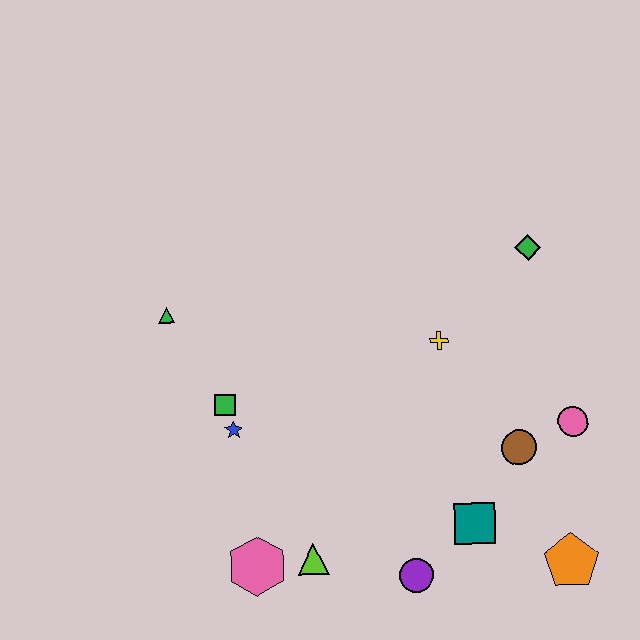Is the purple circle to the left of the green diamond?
Yes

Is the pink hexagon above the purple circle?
Yes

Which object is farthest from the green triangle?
The orange pentagon is farthest from the green triangle.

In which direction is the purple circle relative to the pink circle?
The purple circle is to the left of the pink circle.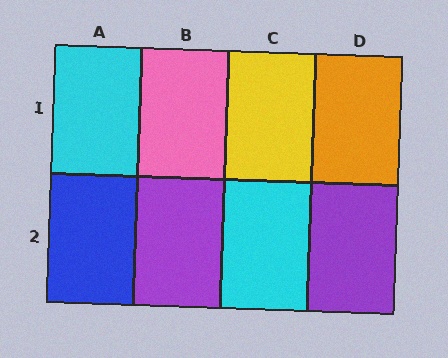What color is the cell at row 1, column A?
Cyan.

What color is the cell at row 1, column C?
Yellow.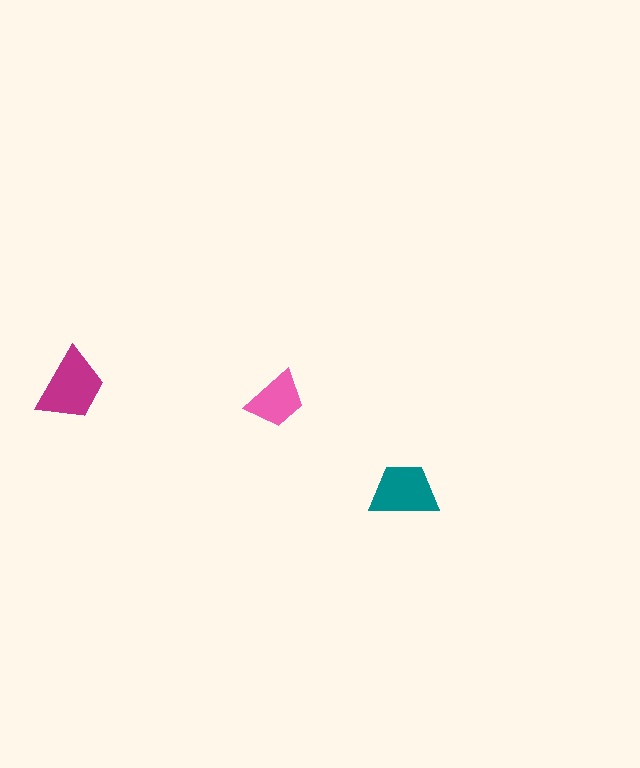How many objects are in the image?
There are 3 objects in the image.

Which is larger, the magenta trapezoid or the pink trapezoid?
The magenta one.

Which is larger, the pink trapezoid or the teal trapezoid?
The teal one.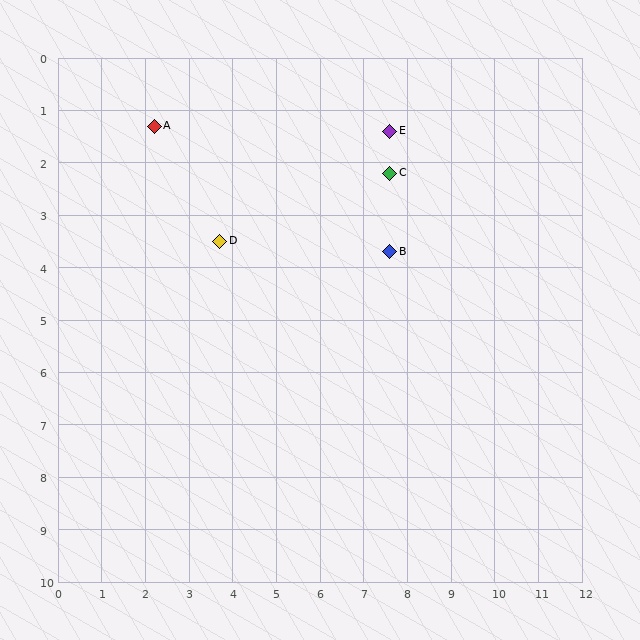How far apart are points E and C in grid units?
Points E and C are about 0.8 grid units apart.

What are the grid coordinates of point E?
Point E is at approximately (7.6, 1.4).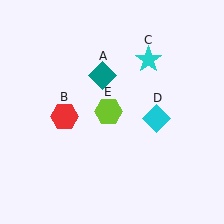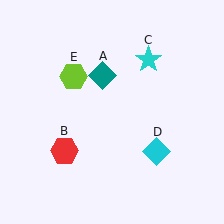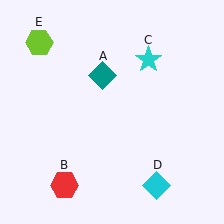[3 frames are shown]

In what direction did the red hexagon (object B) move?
The red hexagon (object B) moved down.